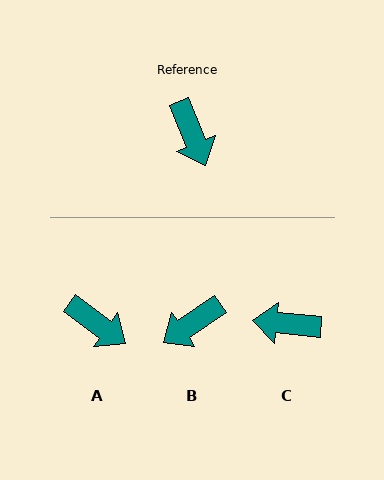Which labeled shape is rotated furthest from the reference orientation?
C, about 118 degrees away.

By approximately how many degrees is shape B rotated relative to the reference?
Approximately 79 degrees clockwise.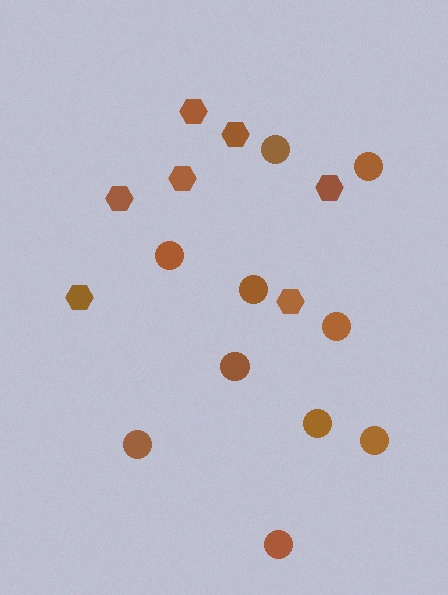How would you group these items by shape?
There are 2 groups: one group of circles (10) and one group of hexagons (7).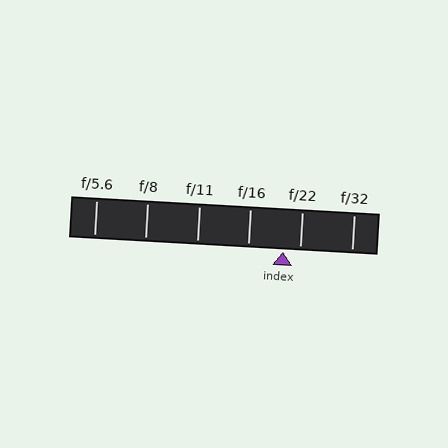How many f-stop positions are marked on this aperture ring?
There are 6 f-stop positions marked.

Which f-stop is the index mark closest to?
The index mark is closest to f/22.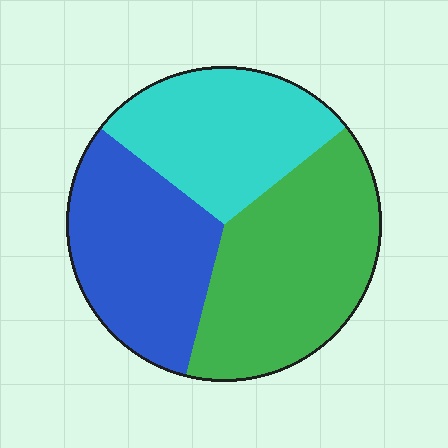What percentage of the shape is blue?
Blue takes up about one third (1/3) of the shape.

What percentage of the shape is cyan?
Cyan covers around 30% of the shape.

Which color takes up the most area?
Green, at roughly 40%.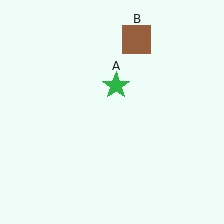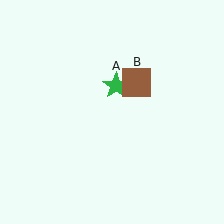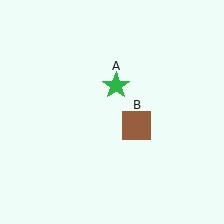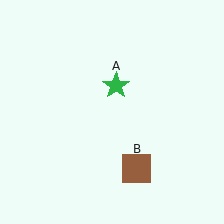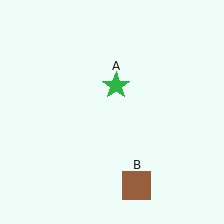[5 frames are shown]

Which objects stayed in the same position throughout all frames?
Green star (object A) remained stationary.